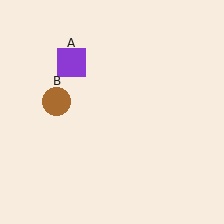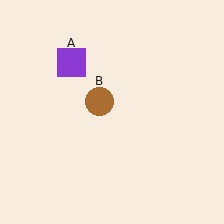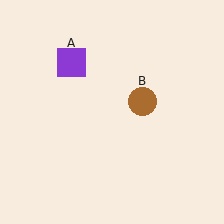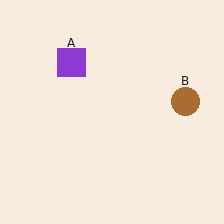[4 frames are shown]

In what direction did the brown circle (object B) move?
The brown circle (object B) moved right.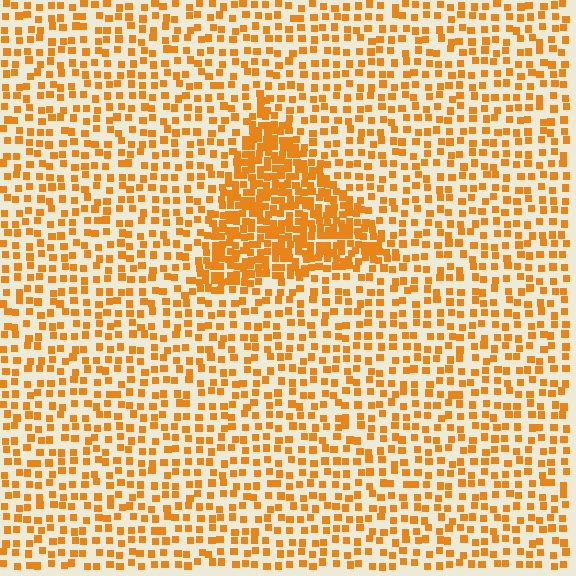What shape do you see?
I see a triangle.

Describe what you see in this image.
The image contains small orange elements arranged at two different densities. A triangle-shaped region is visible where the elements are more densely packed than the surrounding area.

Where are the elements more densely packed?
The elements are more densely packed inside the triangle boundary.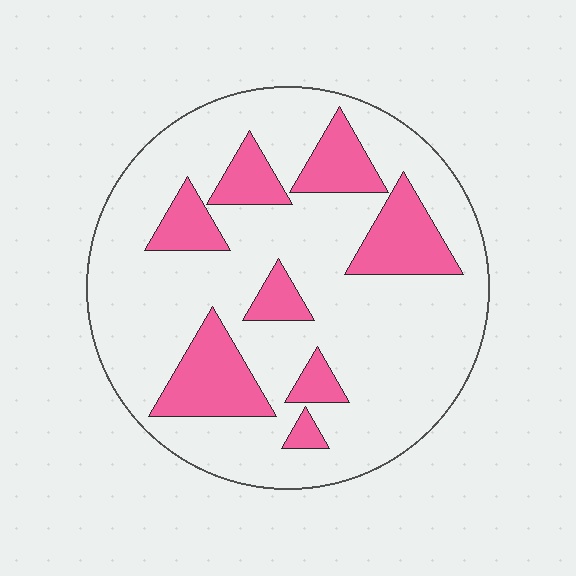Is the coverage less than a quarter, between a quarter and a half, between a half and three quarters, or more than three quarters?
Less than a quarter.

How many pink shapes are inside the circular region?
8.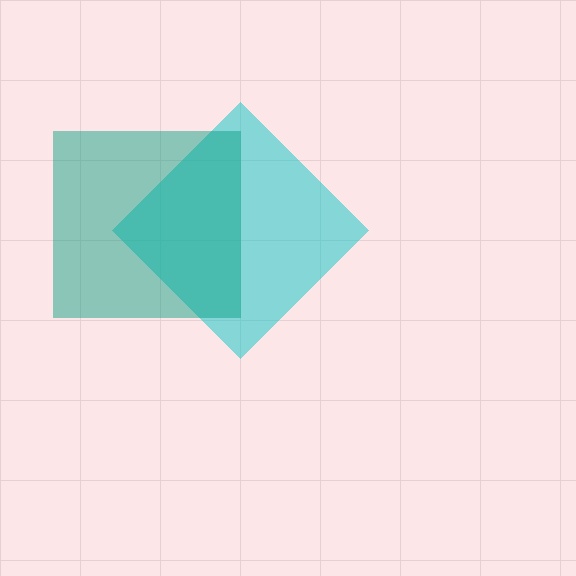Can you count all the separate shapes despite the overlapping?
Yes, there are 2 separate shapes.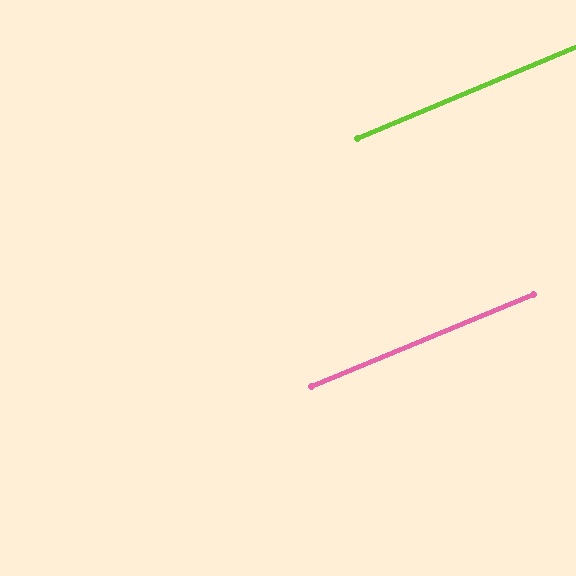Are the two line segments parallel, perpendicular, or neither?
Parallel — their directions differ by only 0.3°.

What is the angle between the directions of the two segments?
Approximately 0 degrees.